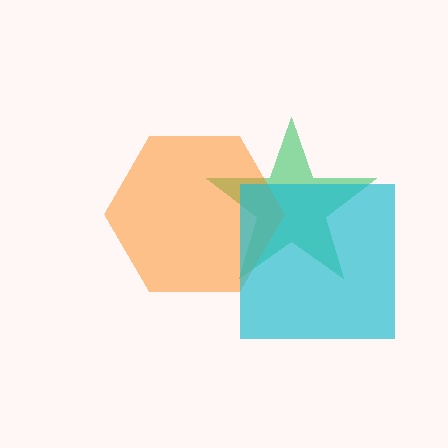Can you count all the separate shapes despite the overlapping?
Yes, there are 3 separate shapes.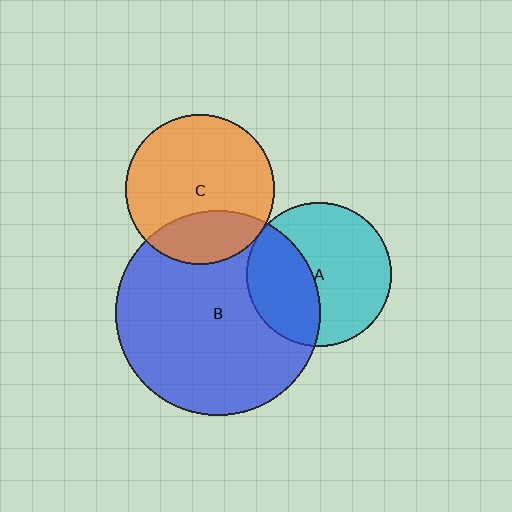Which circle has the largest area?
Circle B (blue).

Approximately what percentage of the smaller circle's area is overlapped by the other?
Approximately 40%.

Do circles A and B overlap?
Yes.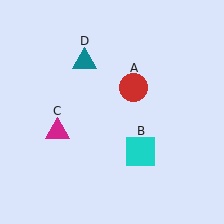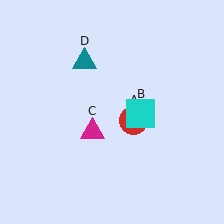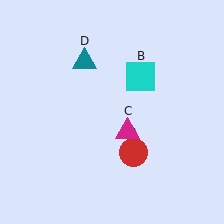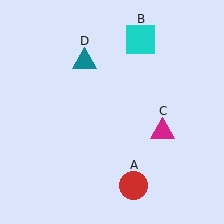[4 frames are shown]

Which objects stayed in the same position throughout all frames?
Teal triangle (object D) remained stationary.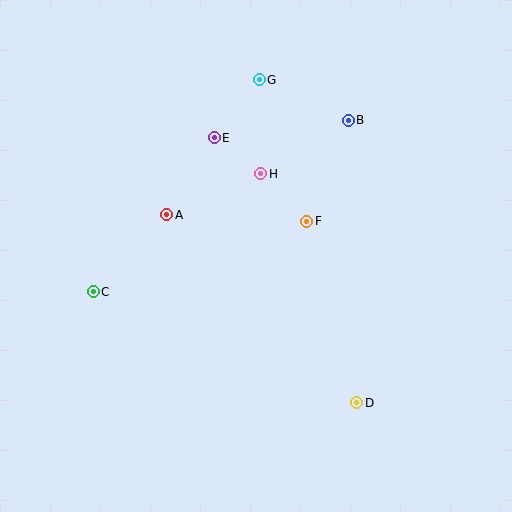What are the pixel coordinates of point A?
Point A is at (167, 215).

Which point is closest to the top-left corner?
Point E is closest to the top-left corner.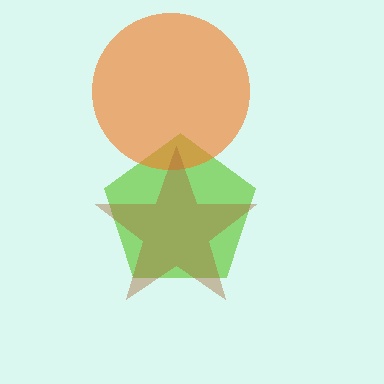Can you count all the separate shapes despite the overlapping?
Yes, there are 3 separate shapes.